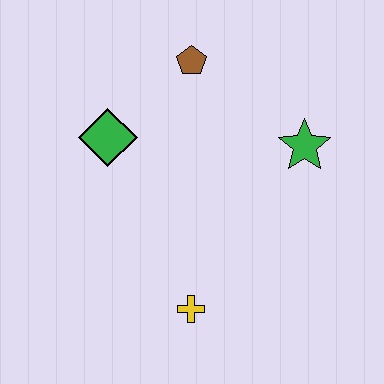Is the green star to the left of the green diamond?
No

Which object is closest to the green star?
The brown pentagon is closest to the green star.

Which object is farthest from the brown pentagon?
The yellow cross is farthest from the brown pentagon.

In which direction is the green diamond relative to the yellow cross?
The green diamond is above the yellow cross.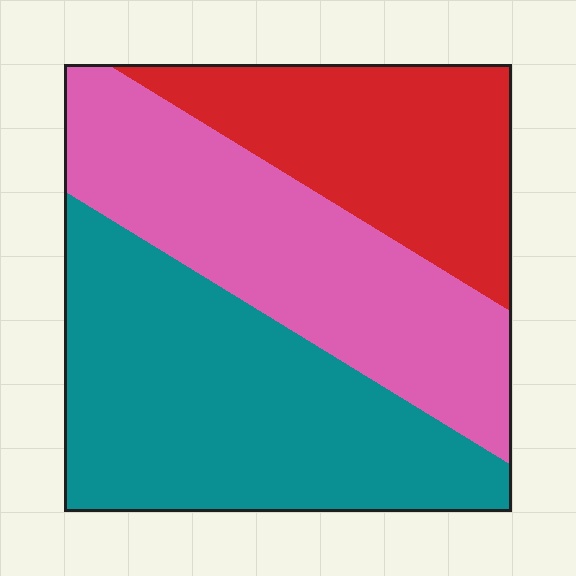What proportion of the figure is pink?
Pink takes up about one third (1/3) of the figure.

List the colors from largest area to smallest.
From largest to smallest: teal, pink, red.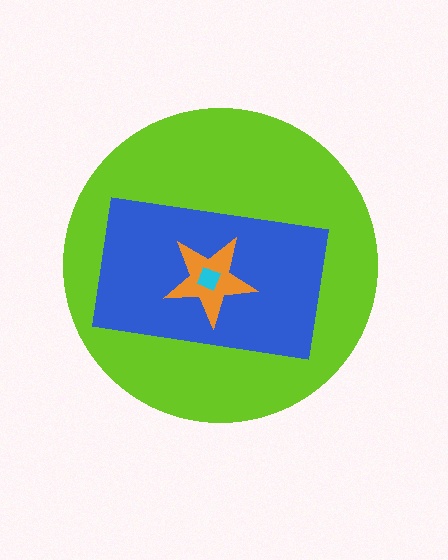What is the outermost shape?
The lime circle.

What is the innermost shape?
The cyan diamond.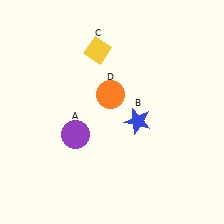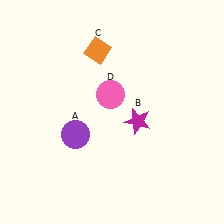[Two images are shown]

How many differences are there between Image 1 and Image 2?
There are 3 differences between the two images.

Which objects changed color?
B changed from blue to magenta. C changed from yellow to orange. D changed from orange to pink.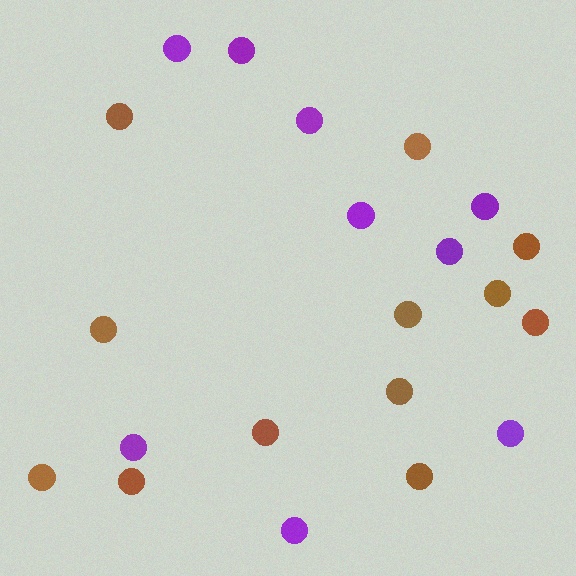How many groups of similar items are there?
There are 2 groups: one group of brown circles (12) and one group of purple circles (9).